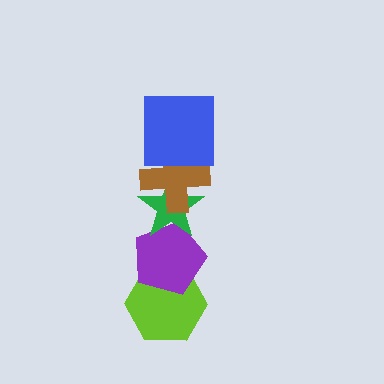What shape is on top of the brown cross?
The blue square is on top of the brown cross.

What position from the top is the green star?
The green star is 3rd from the top.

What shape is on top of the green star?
The brown cross is on top of the green star.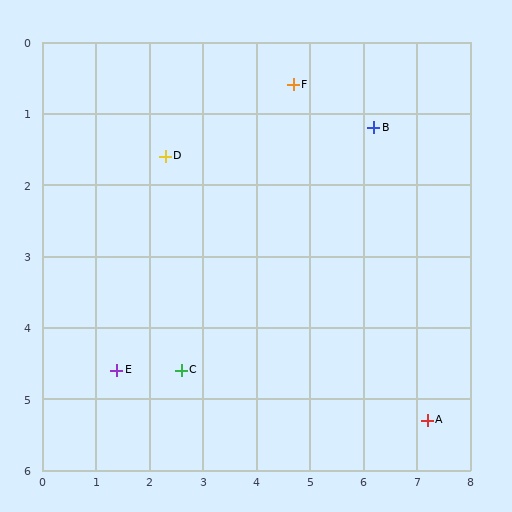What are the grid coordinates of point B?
Point B is at approximately (6.2, 1.2).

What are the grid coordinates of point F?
Point F is at approximately (4.7, 0.6).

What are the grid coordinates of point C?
Point C is at approximately (2.6, 4.6).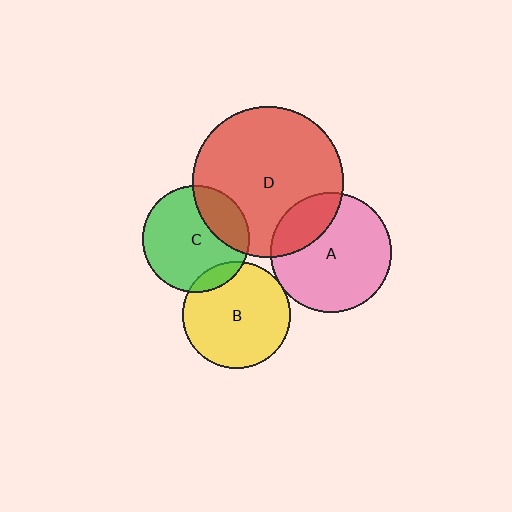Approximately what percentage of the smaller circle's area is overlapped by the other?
Approximately 5%.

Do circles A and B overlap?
Yes.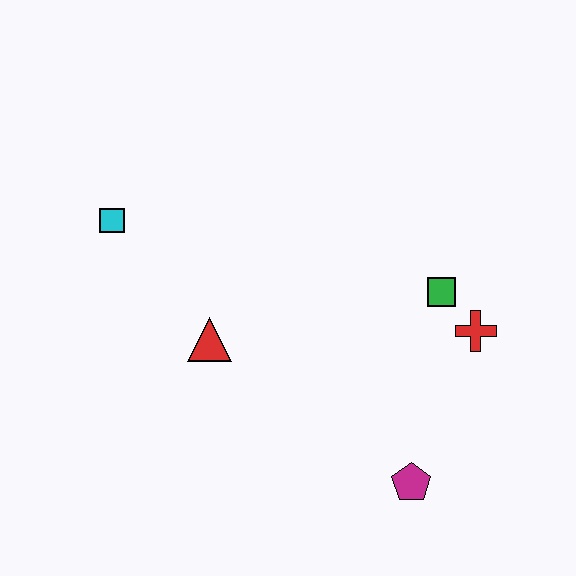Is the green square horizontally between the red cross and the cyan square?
Yes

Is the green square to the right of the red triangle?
Yes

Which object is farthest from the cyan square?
The magenta pentagon is farthest from the cyan square.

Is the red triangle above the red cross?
No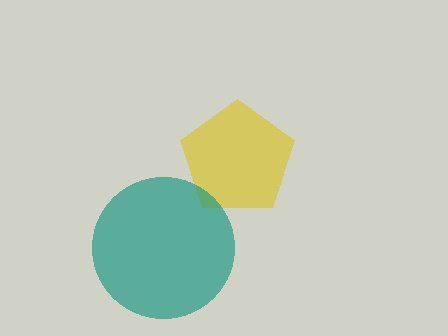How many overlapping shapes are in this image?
There are 2 overlapping shapes in the image.